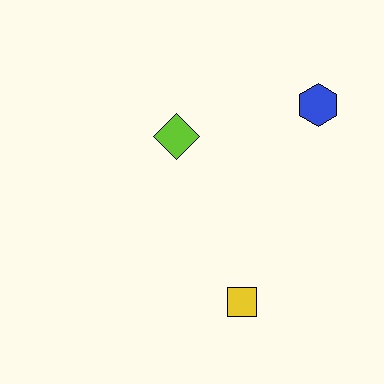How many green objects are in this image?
There are no green objects.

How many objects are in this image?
There are 3 objects.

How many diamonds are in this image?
There is 1 diamond.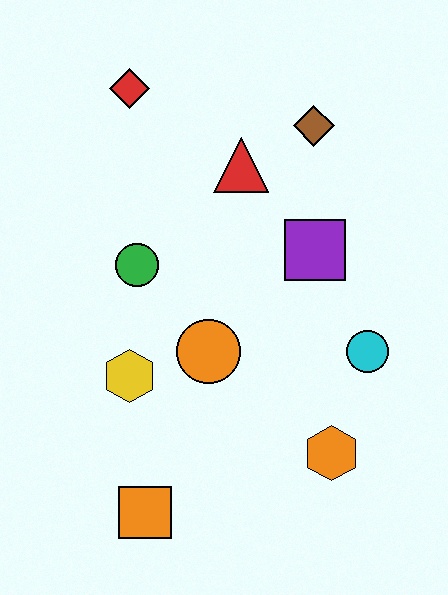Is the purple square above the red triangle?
No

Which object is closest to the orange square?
The yellow hexagon is closest to the orange square.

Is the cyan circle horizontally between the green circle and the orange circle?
No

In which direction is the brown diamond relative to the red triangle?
The brown diamond is to the right of the red triangle.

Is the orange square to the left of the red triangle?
Yes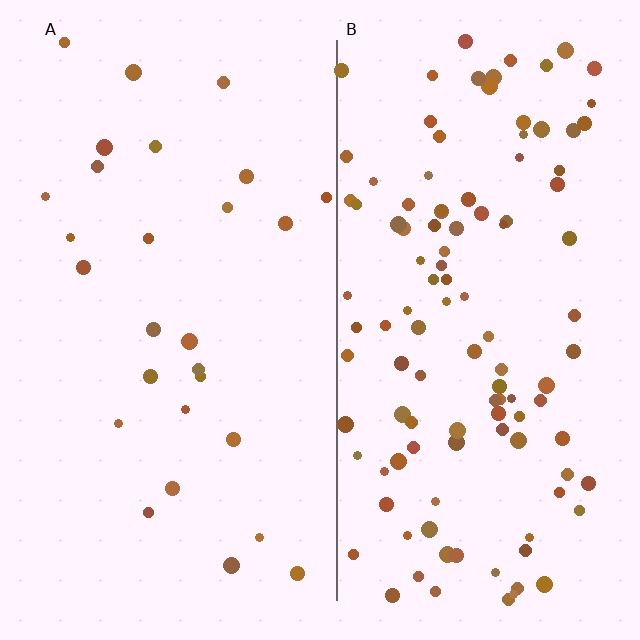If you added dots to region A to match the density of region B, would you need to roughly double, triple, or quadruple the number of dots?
Approximately quadruple.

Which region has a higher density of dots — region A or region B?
B (the right).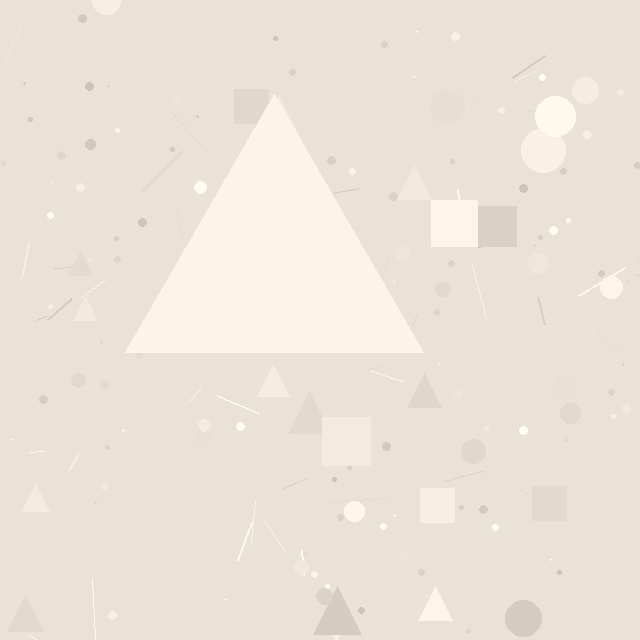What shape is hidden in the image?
A triangle is hidden in the image.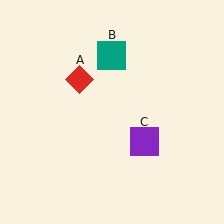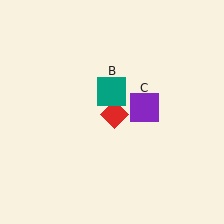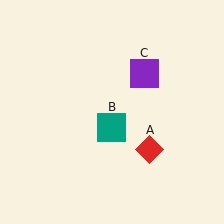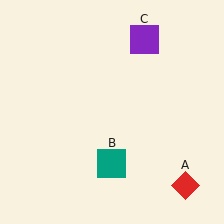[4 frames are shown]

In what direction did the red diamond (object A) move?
The red diamond (object A) moved down and to the right.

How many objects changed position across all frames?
3 objects changed position: red diamond (object A), teal square (object B), purple square (object C).